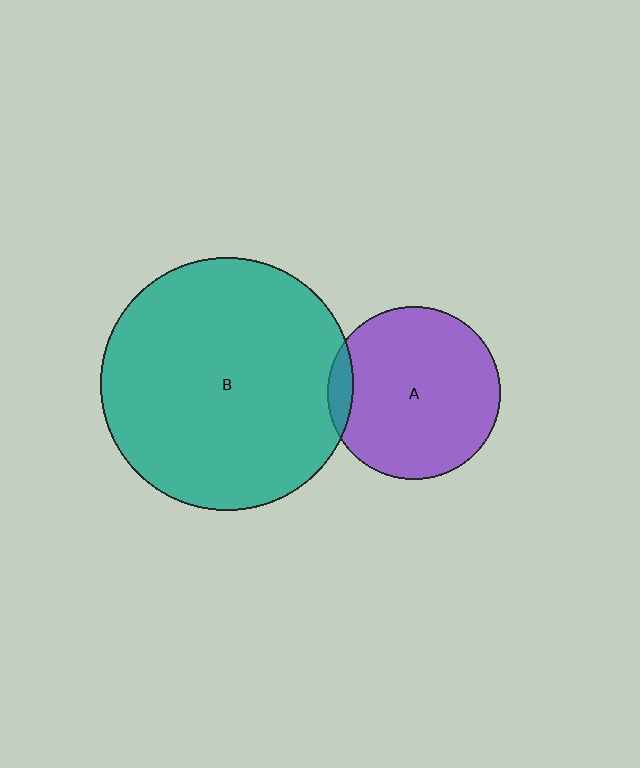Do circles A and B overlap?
Yes.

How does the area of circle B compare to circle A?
Approximately 2.2 times.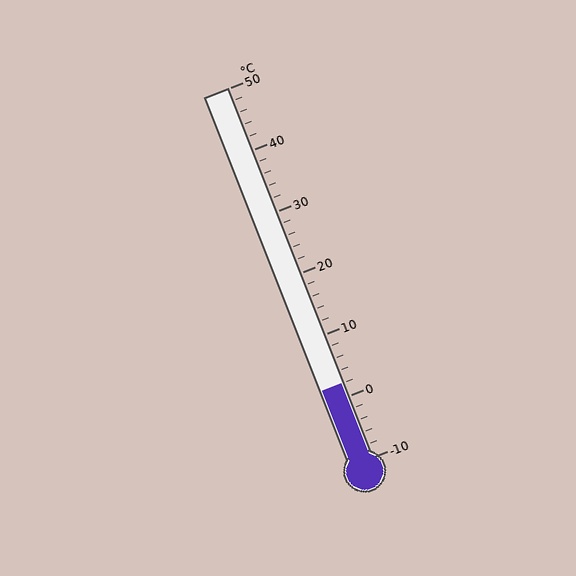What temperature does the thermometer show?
The thermometer shows approximately 2°C.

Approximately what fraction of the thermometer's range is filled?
The thermometer is filled to approximately 20% of its range.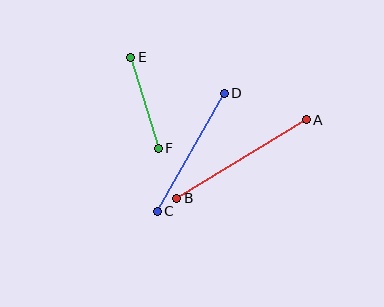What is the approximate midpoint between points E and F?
The midpoint is at approximately (144, 103) pixels.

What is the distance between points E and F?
The distance is approximately 95 pixels.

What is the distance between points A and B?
The distance is approximately 151 pixels.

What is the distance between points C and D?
The distance is approximately 136 pixels.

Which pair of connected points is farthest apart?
Points A and B are farthest apart.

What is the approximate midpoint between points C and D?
The midpoint is at approximately (191, 152) pixels.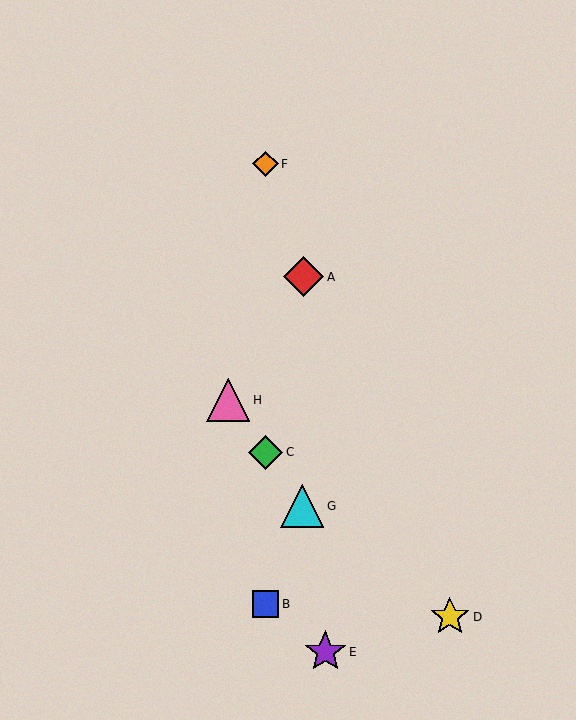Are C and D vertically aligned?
No, C is at x≈265 and D is at x≈450.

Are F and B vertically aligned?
Yes, both are at x≈265.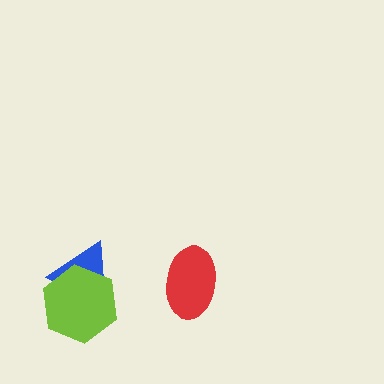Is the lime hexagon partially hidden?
No, no other shape covers it.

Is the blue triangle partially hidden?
Yes, it is partially covered by another shape.